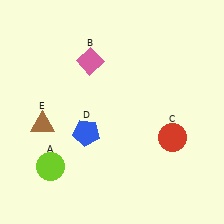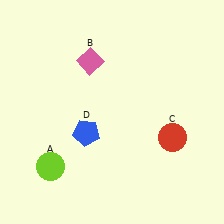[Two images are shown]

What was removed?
The brown triangle (E) was removed in Image 2.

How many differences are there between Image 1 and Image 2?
There is 1 difference between the two images.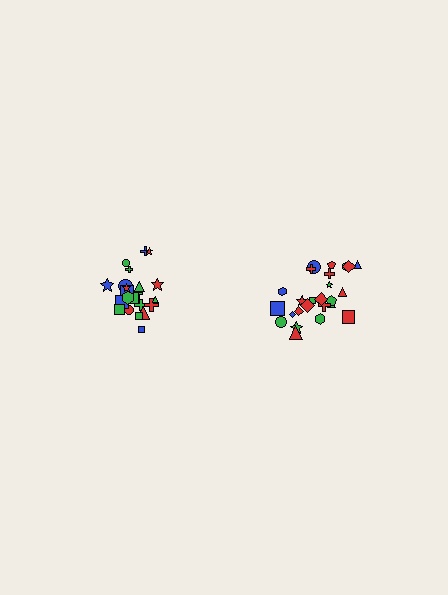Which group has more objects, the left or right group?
The right group.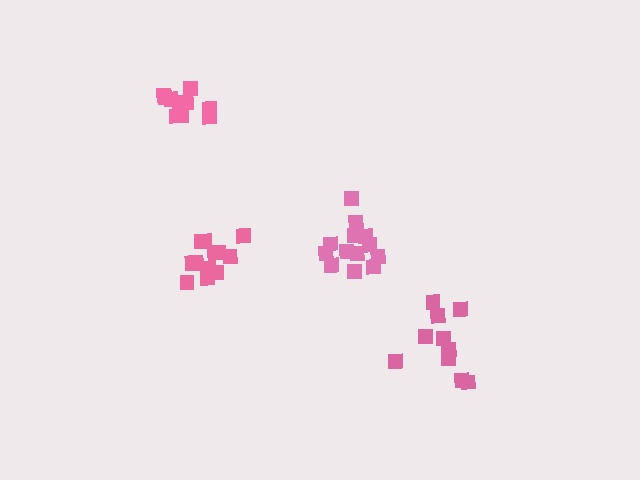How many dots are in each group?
Group 1: 13 dots, Group 2: 10 dots, Group 3: 13 dots, Group 4: 10 dots (46 total).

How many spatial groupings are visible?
There are 4 spatial groupings.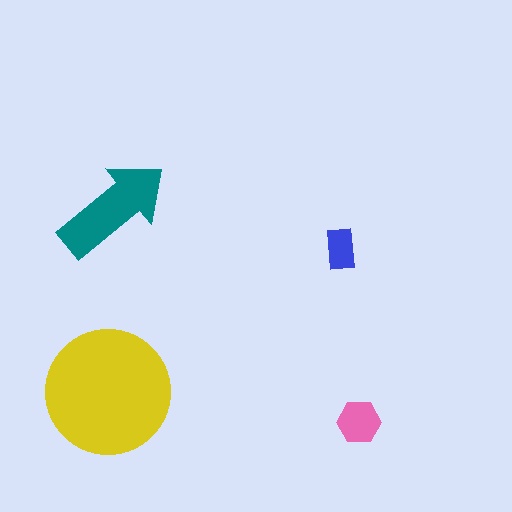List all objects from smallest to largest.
The blue rectangle, the pink hexagon, the teal arrow, the yellow circle.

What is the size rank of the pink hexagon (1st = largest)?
3rd.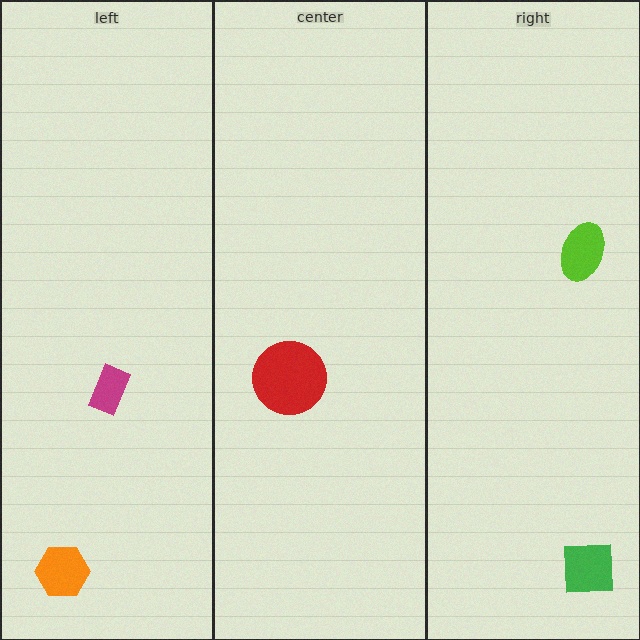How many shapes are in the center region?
1.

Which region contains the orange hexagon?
The left region.